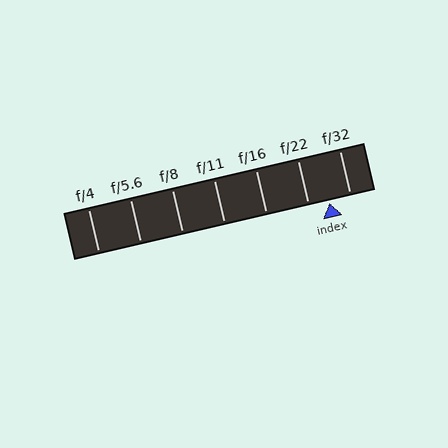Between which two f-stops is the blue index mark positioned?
The index mark is between f/22 and f/32.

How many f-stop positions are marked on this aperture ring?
There are 7 f-stop positions marked.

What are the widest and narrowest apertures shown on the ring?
The widest aperture shown is f/4 and the narrowest is f/32.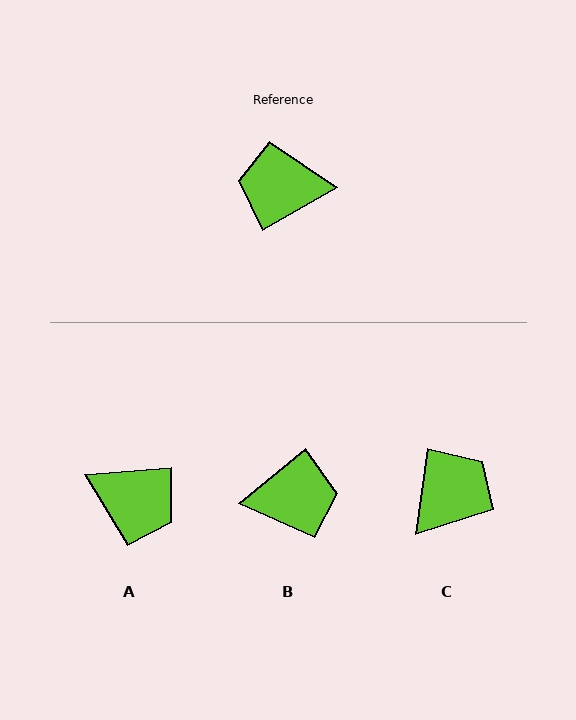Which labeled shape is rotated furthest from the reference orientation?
B, about 170 degrees away.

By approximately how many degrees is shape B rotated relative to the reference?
Approximately 170 degrees clockwise.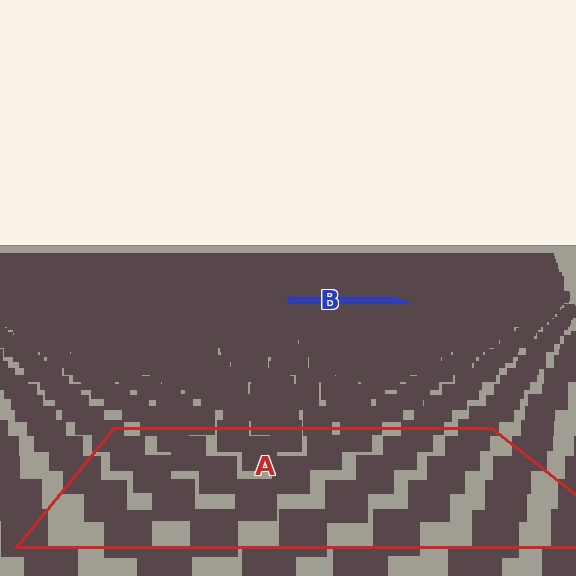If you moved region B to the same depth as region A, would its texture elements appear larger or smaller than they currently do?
They would appear larger. At a closer depth, the same texture elements are projected at a bigger on-screen size.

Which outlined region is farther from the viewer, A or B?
Region B is farther from the viewer — the texture elements inside it appear smaller and more densely packed.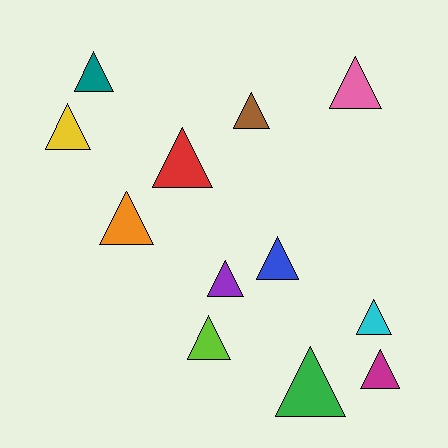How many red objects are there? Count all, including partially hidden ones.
There is 1 red object.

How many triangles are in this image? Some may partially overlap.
There are 12 triangles.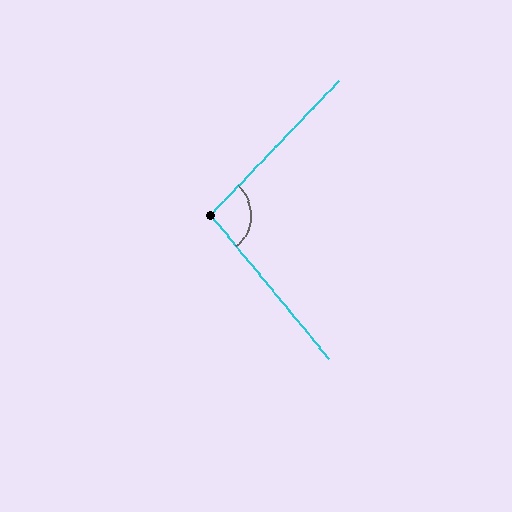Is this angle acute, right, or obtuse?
It is obtuse.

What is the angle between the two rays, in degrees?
Approximately 97 degrees.